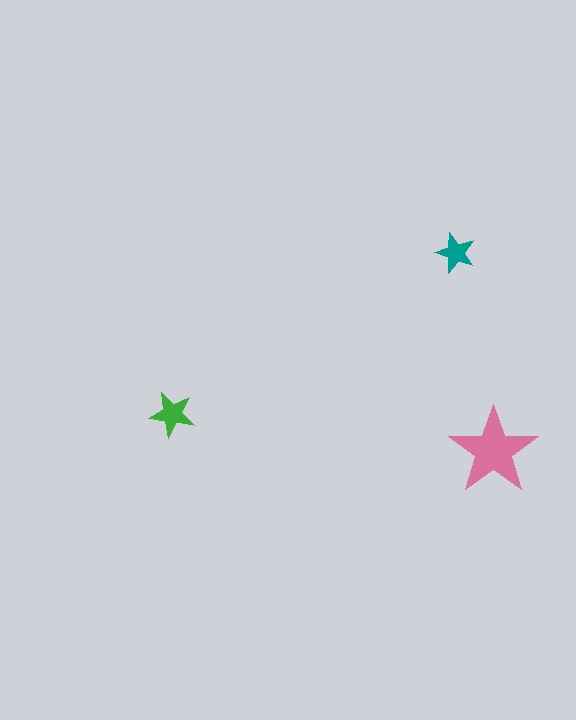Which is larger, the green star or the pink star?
The pink one.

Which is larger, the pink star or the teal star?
The pink one.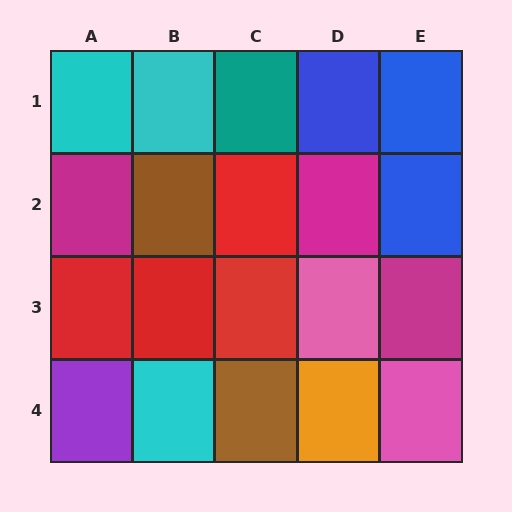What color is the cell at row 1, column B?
Cyan.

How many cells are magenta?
3 cells are magenta.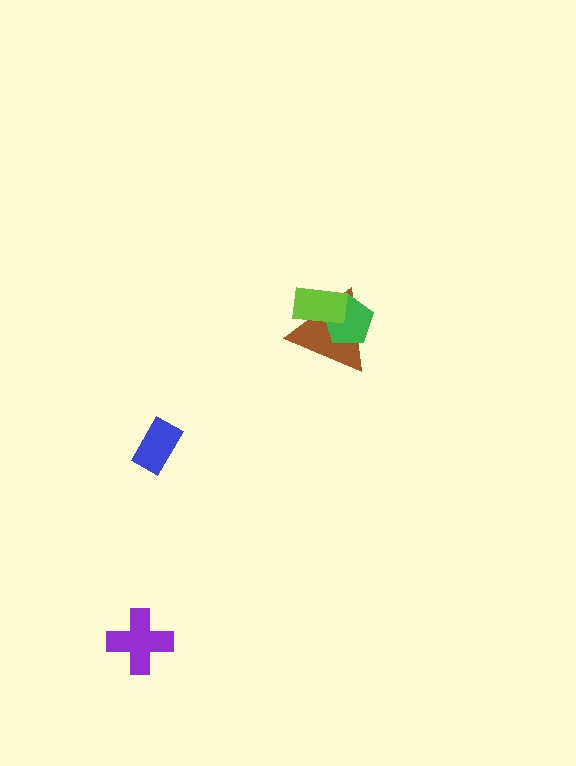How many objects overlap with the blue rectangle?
0 objects overlap with the blue rectangle.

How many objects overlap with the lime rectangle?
2 objects overlap with the lime rectangle.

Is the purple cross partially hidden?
No, no other shape covers it.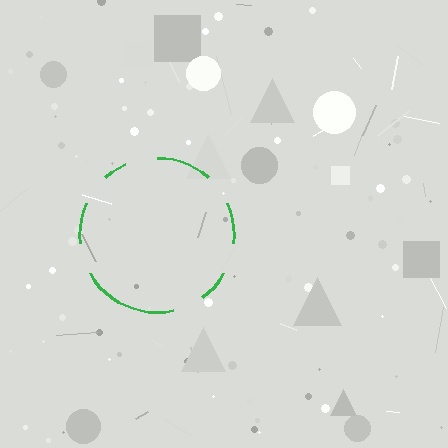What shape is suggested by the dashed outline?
The dashed outline suggests a circle.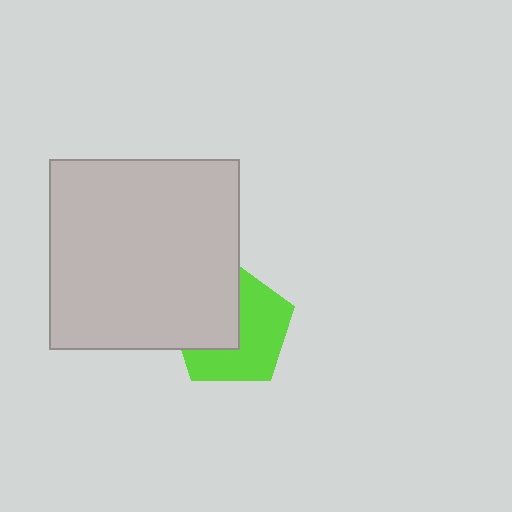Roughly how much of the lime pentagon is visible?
About half of it is visible (roughly 57%).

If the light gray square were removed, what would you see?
You would see the complete lime pentagon.